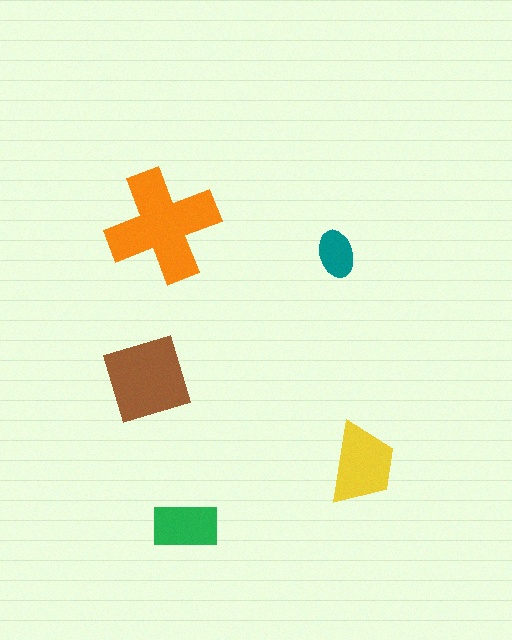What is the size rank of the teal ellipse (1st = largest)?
5th.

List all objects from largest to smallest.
The orange cross, the brown square, the yellow trapezoid, the green rectangle, the teal ellipse.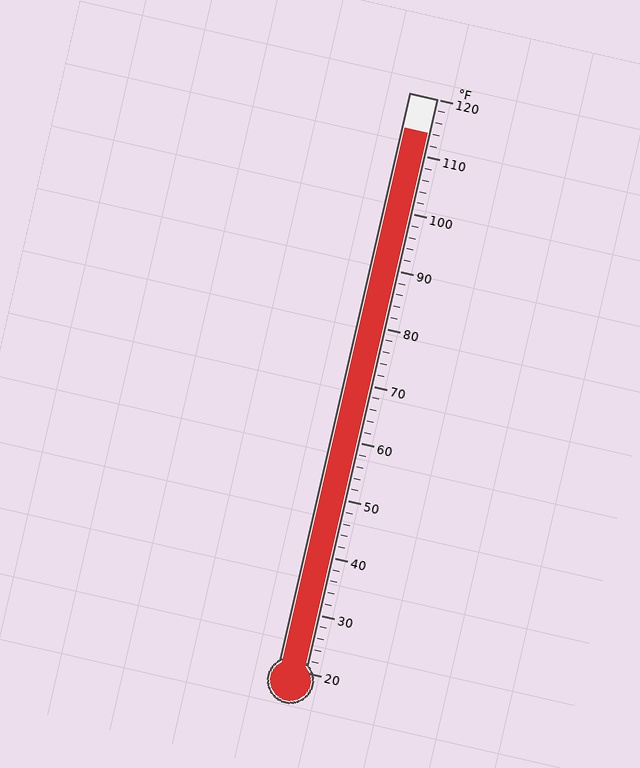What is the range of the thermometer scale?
The thermometer scale ranges from 20°F to 120°F.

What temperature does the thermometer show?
The thermometer shows approximately 114°F.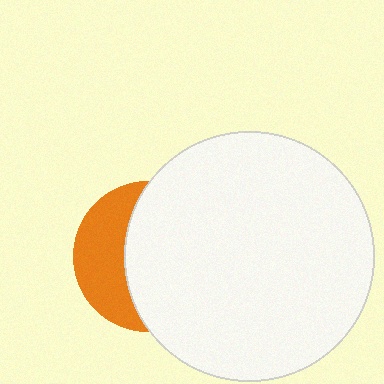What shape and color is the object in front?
The object in front is a white circle.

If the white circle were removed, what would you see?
You would see the complete orange circle.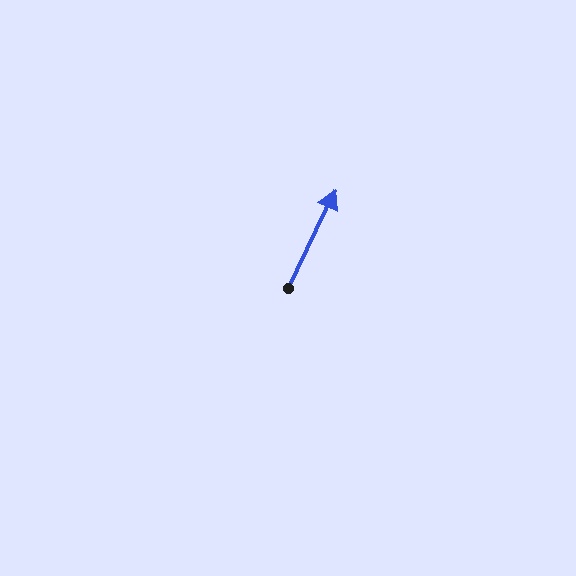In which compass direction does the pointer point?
Northeast.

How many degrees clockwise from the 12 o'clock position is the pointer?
Approximately 26 degrees.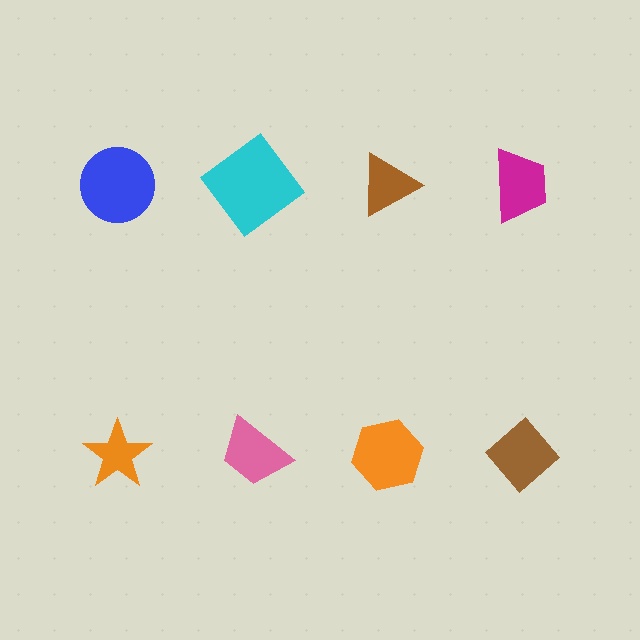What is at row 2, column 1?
An orange star.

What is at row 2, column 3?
An orange hexagon.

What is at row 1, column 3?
A brown triangle.